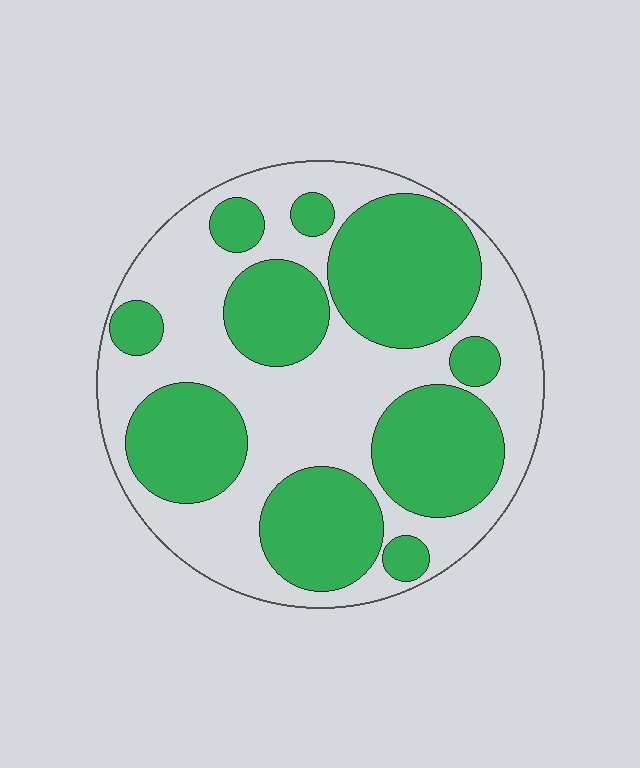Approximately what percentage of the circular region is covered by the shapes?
Approximately 50%.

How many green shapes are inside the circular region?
10.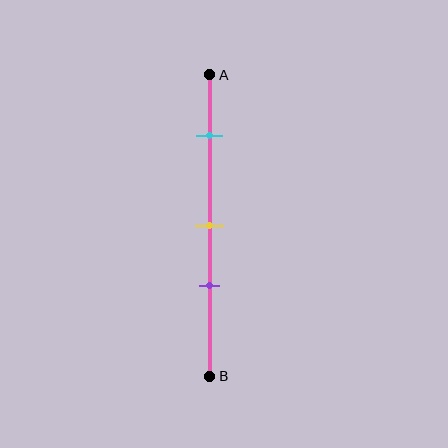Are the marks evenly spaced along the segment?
No, the marks are not evenly spaced.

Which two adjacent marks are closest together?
The yellow and purple marks are the closest adjacent pair.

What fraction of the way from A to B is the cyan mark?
The cyan mark is approximately 20% (0.2) of the way from A to B.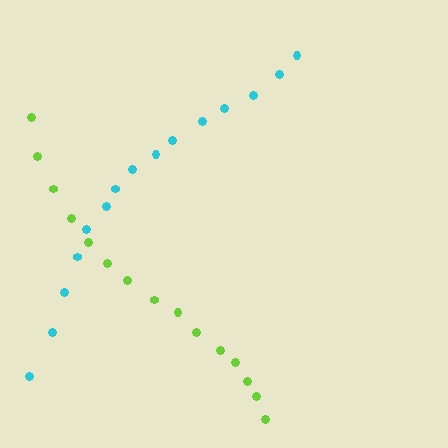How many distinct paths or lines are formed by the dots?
There are 2 distinct paths.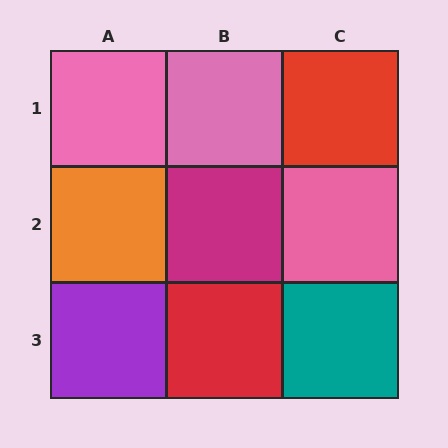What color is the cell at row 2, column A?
Orange.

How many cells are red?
2 cells are red.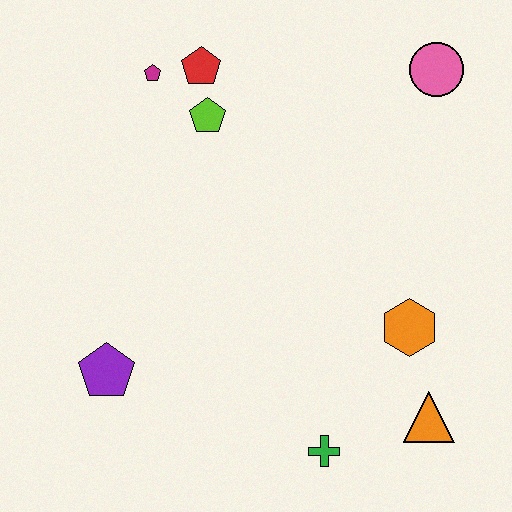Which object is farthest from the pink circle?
The purple pentagon is farthest from the pink circle.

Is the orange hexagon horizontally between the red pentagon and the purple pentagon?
No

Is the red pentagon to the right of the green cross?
No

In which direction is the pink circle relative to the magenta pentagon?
The pink circle is to the right of the magenta pentagon.